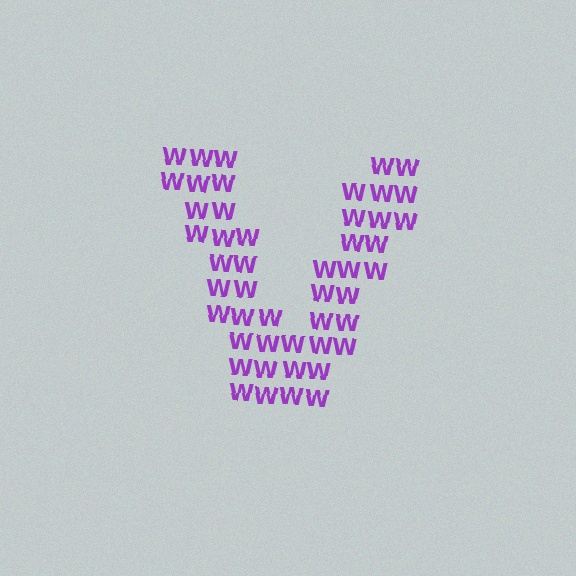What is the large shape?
The large shape is the letter V.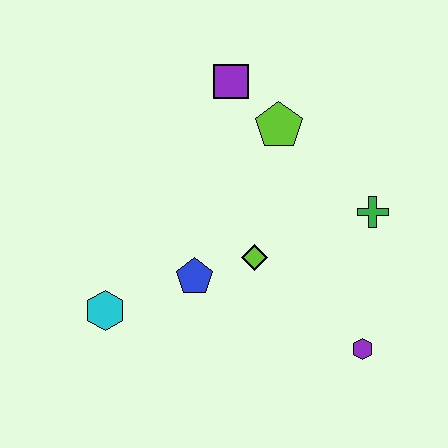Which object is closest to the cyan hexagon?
The blue pentagon is closest to the cyan hexagon.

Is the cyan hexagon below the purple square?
Yes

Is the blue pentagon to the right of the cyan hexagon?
Yes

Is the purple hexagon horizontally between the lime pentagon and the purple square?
No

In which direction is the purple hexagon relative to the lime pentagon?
The purple hexagon is below the lime pentagon.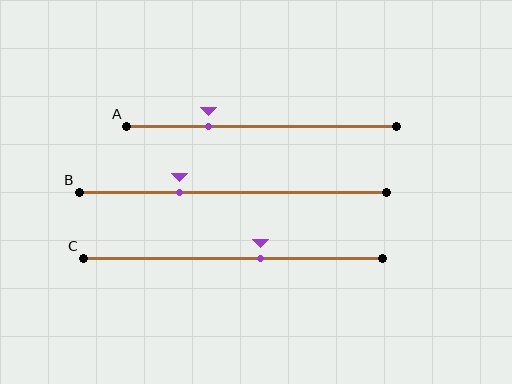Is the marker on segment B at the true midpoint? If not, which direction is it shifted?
No, the marker on segment B is shifted to the left by about 18% of the segment length.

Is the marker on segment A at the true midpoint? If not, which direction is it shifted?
No, the marker on segment A is shifted to the left by about 20% of the segment length.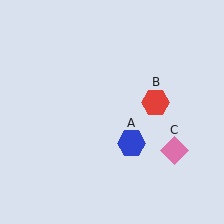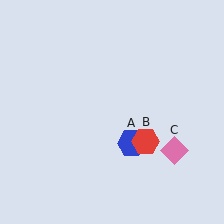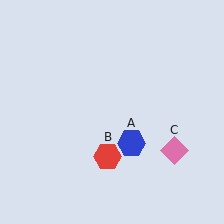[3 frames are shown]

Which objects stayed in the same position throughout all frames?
Blue hexagon (object A) and pink diamond (object C) remained stationary.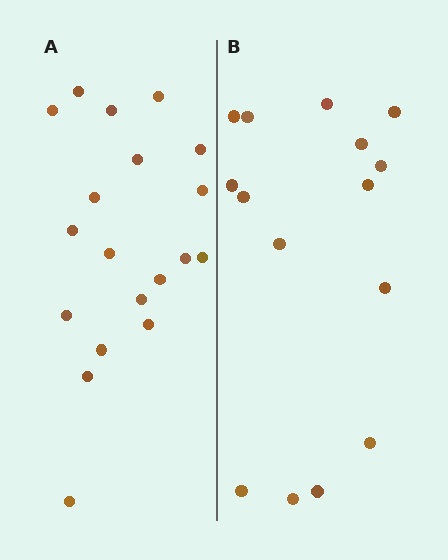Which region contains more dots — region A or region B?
Region A (the left region) has more dots.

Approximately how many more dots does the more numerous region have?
Region A has about 4 more dots than region B.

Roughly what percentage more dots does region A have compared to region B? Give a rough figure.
About 25% more.